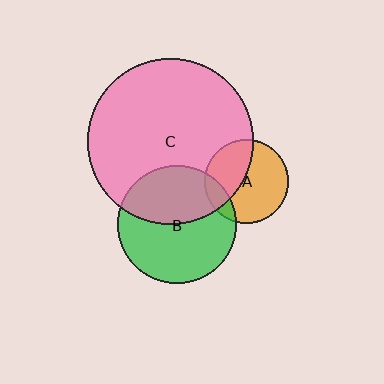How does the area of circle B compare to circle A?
Approximately 1.9 times.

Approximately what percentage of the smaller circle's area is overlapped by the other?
Approximately 40%.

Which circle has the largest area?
Circle C (pink).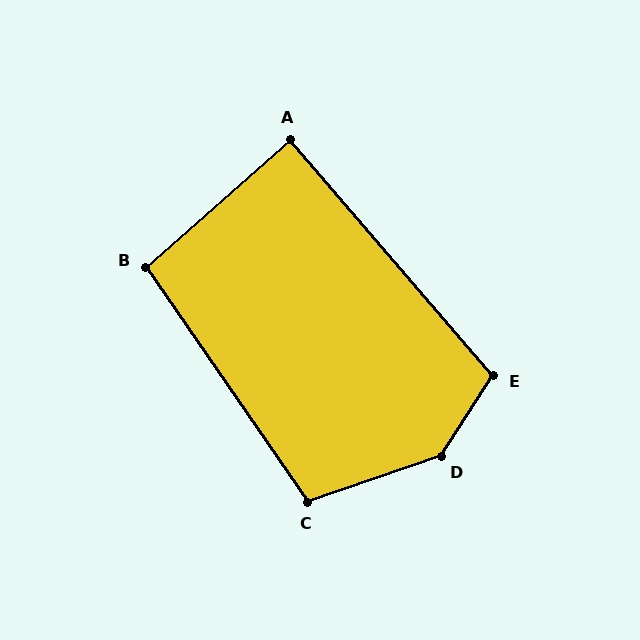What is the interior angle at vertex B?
Approximately 97 degrees (obtuse).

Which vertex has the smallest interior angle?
A, at approximately 89 degrees.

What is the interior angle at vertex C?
Approximately 106 degrees (obtuse).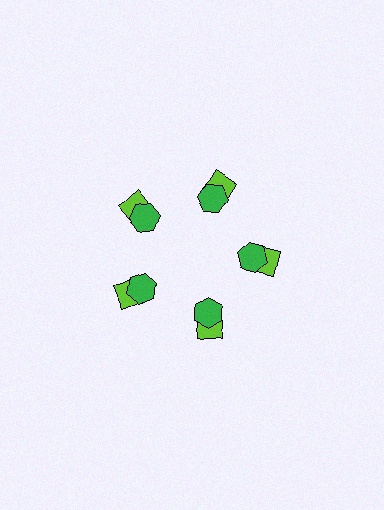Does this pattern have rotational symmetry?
Yes, this pattern has 5-fold rotational symmetry. It looks the same after rotating 72 degrees around the center.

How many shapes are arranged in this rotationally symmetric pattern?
There are 10 shapes, arranged in 5 groups of 2.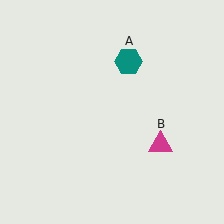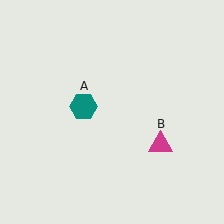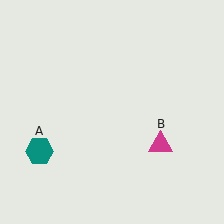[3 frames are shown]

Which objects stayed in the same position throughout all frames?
Magenta triangle (object B) remained stationary.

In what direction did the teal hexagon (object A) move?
The teal hexagon (object A) moved down and to the left.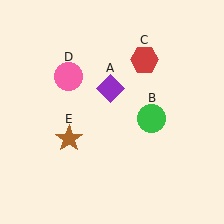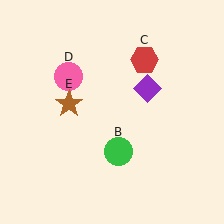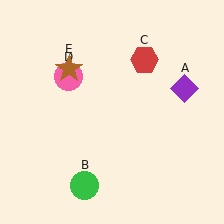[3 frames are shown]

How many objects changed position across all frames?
3 objects changed position: purple diamond (object A), green circle (object B), brown star (object E).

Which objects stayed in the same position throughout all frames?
Red hexagon (object C) and pink circle (object D) remained stationary.